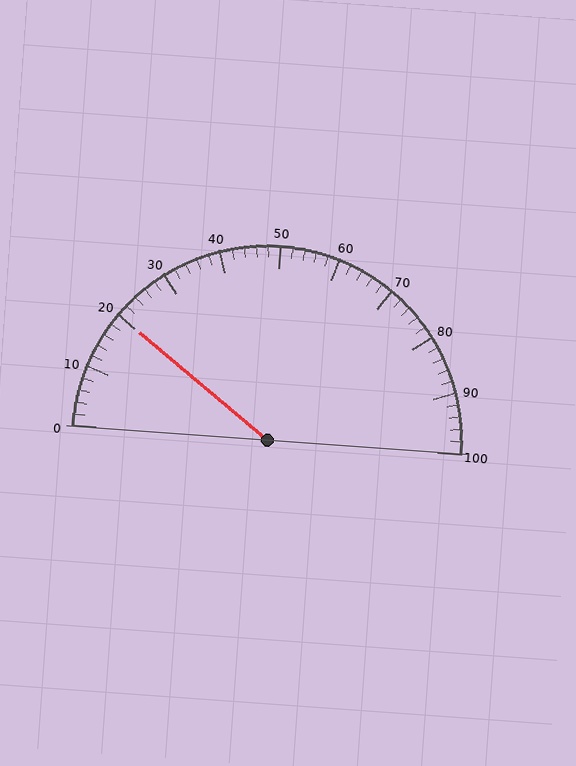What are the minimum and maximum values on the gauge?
The gauge ranges from 0 to 100.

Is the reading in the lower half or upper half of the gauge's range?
The reading is in the lower half of the range (0 to 100).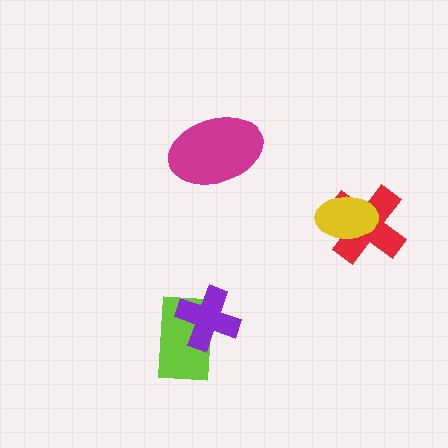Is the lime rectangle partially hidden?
Yes, it is partially covered by another shape.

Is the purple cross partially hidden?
No, no other shape covers it.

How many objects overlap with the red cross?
1 object overlaps with the red cross.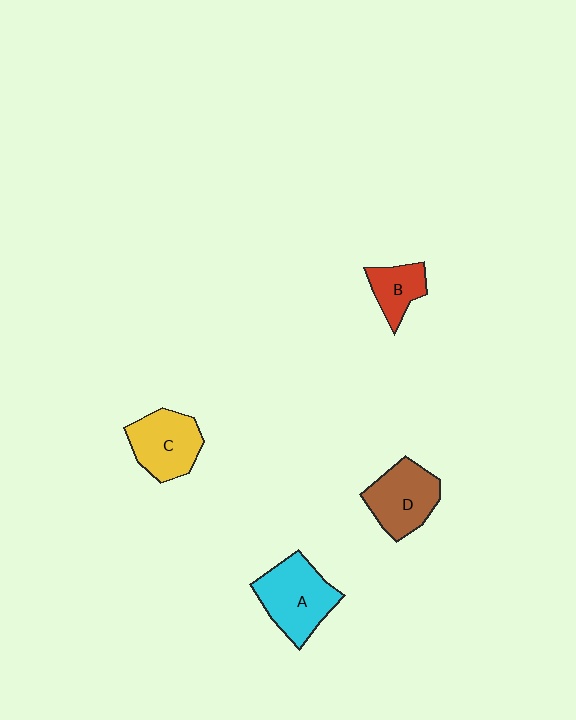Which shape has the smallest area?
Shape B (red).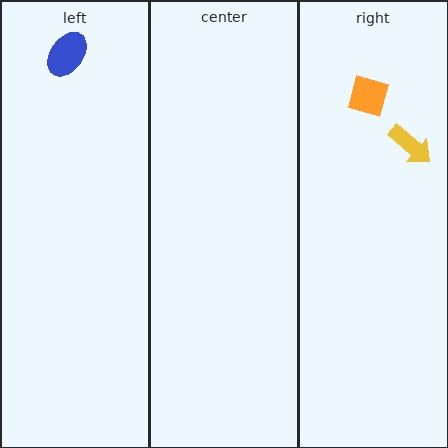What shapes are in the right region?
The yellow arrow, the orange square.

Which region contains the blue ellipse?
The left region.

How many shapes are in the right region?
2.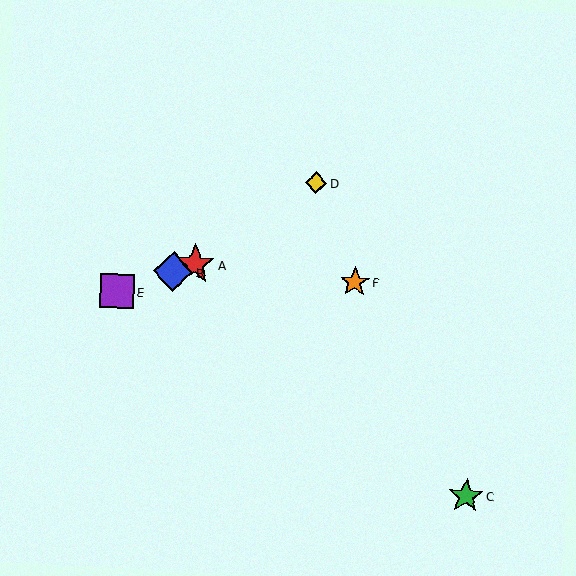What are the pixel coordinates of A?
Object A is at (195, 264).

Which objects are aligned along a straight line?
Objects A, B, E are aligned along a straight line.